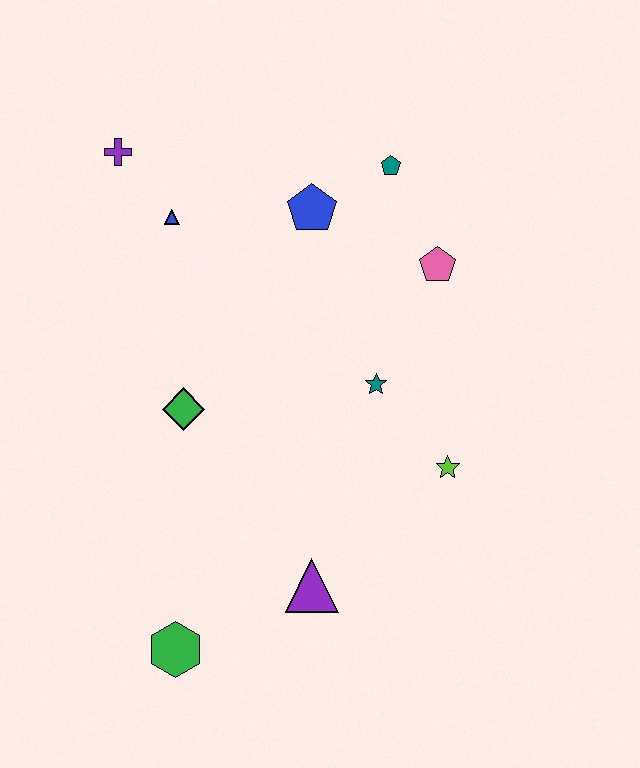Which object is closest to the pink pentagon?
The teal pentagon is closest to the pink pentagon.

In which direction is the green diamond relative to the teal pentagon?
The green diamond is below the teal pentagon.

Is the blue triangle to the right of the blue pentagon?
No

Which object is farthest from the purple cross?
The green hexagon is farthest from the purple cross.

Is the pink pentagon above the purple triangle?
Yes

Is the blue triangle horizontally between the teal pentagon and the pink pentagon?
No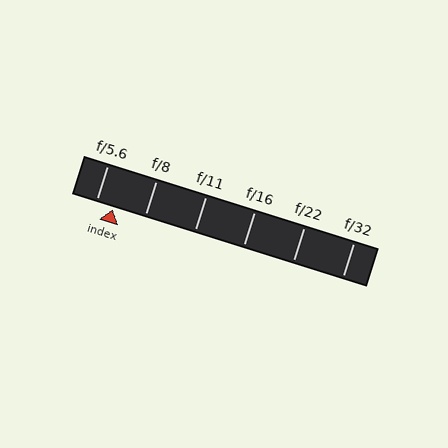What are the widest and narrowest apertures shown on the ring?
The widest aperture shown is f/5.6 and the narrowest is f/32.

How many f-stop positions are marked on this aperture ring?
There are 6 f-stop positions marked.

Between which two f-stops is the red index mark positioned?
The index mark is between f/5.6 and f/8.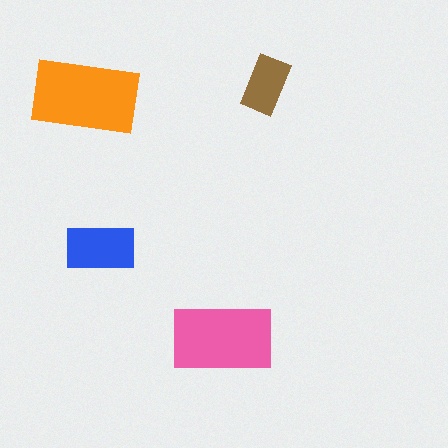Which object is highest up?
The brown rectangle is topmost.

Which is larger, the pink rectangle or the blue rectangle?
The pink one.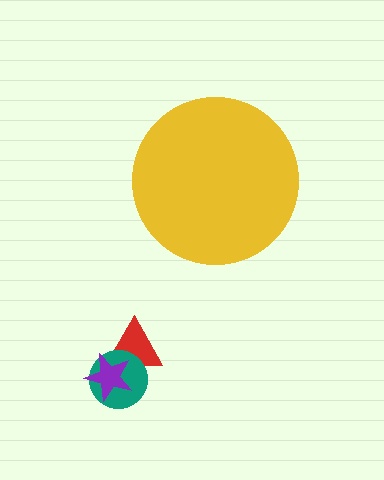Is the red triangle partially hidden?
No, the red triangle is fully visible.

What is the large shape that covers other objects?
A yellow circle.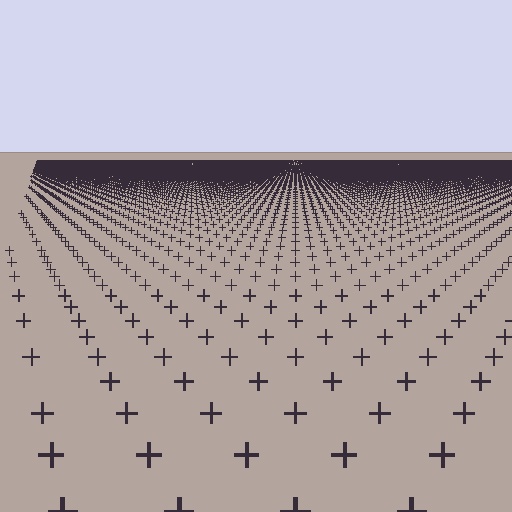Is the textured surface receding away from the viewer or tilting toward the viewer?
The surface is receding away from the viewer. Texture elements get smaller and denser toward the top.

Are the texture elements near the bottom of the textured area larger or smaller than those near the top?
Larger. Near the bottom, elements are closer to the viewer and appear at a bigger on-screen size.